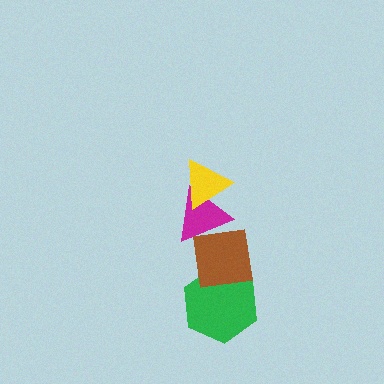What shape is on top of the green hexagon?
The brown square is on top of the green hexagon.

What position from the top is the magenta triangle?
The magenta triangle is 2nd from the top.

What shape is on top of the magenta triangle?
The yellow triangle is on top of the magenta triangle.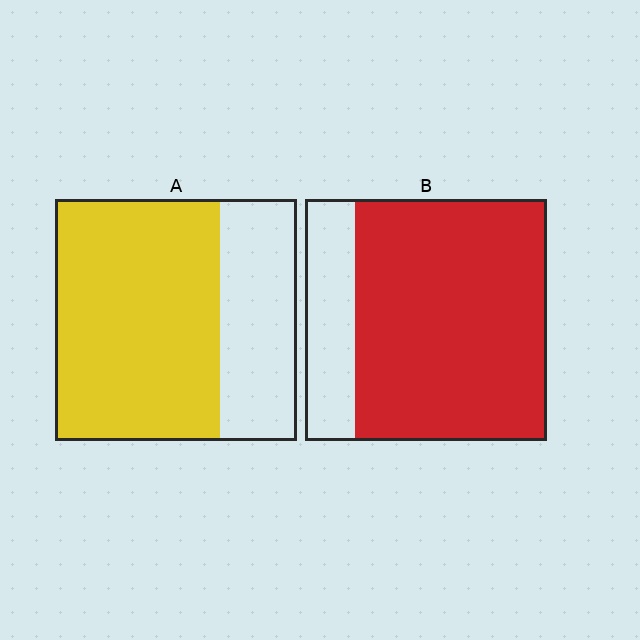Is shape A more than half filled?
Yes.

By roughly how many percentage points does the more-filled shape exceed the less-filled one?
By roughly 10 percentage points (B over A).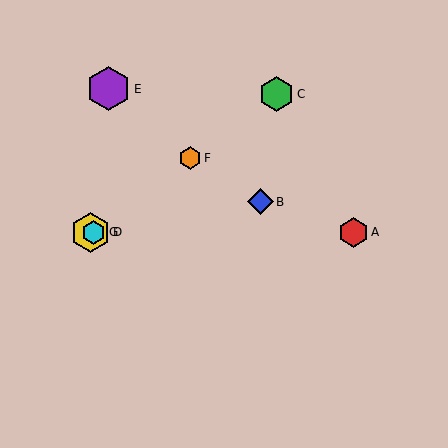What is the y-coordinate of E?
Object E is at y≈89.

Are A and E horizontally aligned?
No, A is at y≈232 and E is at y≈89.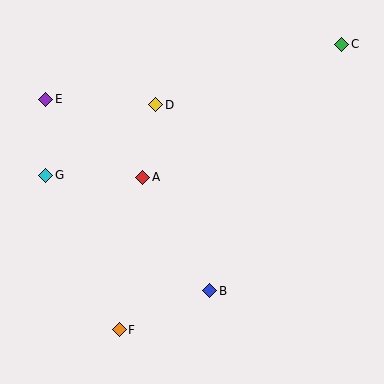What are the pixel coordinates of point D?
Point D is at (156, 105).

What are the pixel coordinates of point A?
Point A is at (143, 177).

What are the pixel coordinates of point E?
Point E is at (46, 99).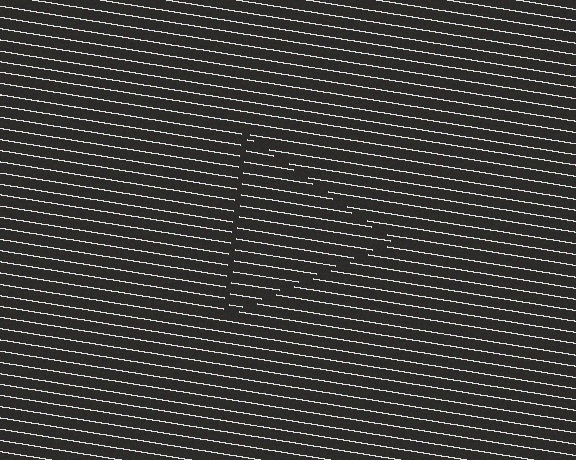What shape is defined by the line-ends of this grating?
An illusory triangle. The interior of the shape contains the same grating, shifted by half a period — the contour is defined by the phase discontinuity where line-ends from the inner and outer gratings abut.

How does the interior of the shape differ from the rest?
The interior of the shape contains the same grating, shifted by half a period — the contour is defined by the phase discontinuity where line-ends from the inner and outer gratings abut.